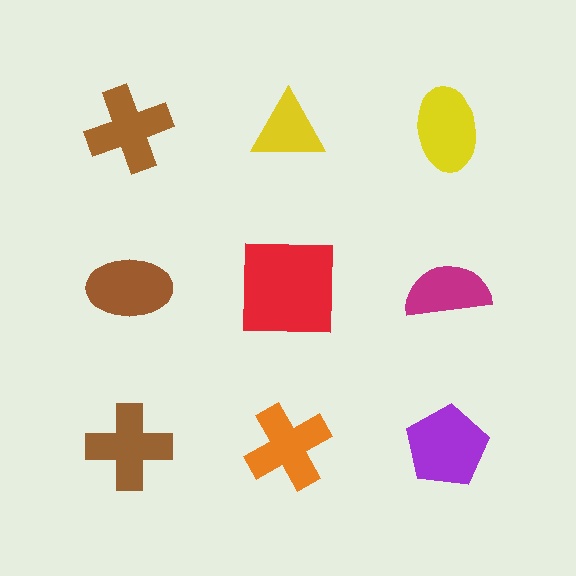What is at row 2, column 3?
A magenta semicircle.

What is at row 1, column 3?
A yellow ellipse.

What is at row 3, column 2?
An orange cross.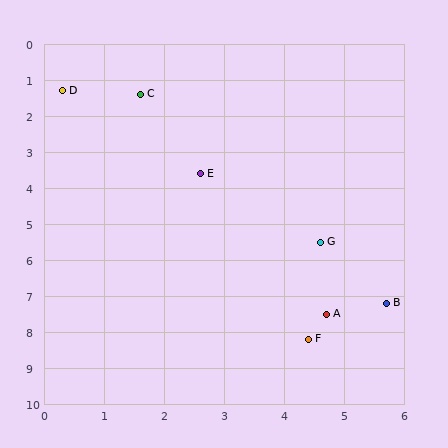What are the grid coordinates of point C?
Point C is at approximately (1.6, 1.4).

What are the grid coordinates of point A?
Point A is at approximately (4.7, 7.5).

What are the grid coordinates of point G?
Point G is at approximately (4.6, 5.5).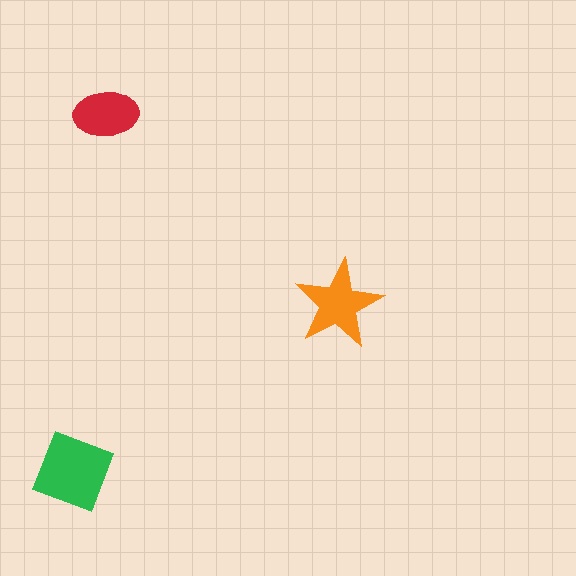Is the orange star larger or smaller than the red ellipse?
Larger.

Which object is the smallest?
The red ellipse.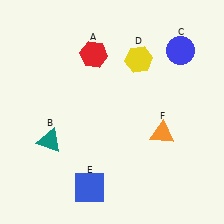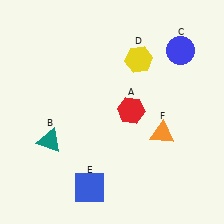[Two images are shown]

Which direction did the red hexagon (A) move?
The red hexagon (A) moved down.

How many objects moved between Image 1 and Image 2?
1 object moved between the two images.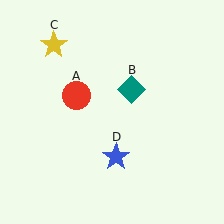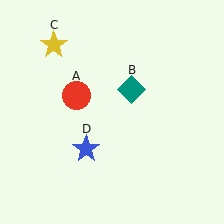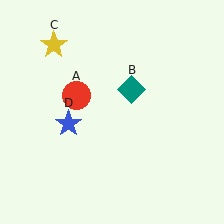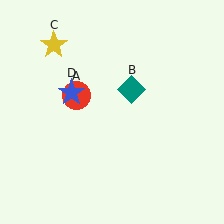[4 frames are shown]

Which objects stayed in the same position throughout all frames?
Red circle (object A) and teal diamond (object B) and yellow star (object C) remained stationary.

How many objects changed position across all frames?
1 object changed position: blue star (object D).